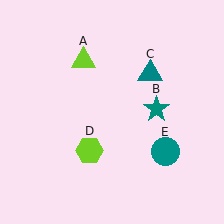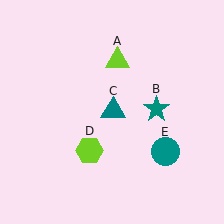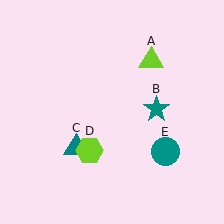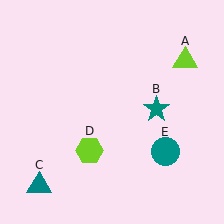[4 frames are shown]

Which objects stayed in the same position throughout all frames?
Teal star (object B) and lime hexagon (object D) and teal circle (object E) remained stationary.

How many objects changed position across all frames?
2 objects changed position: lime triangle (object A), teal triangle (object C).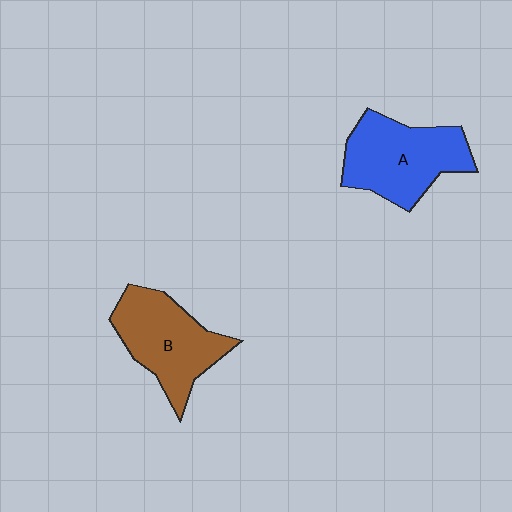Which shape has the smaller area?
Shape B (brown).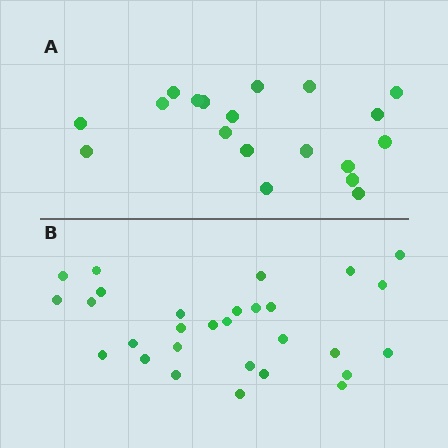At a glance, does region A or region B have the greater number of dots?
Region B (the bottom region) has more dots.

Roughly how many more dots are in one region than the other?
Region B has roughly 10 or so more dots than region A.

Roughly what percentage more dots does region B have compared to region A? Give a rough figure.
About 55% more.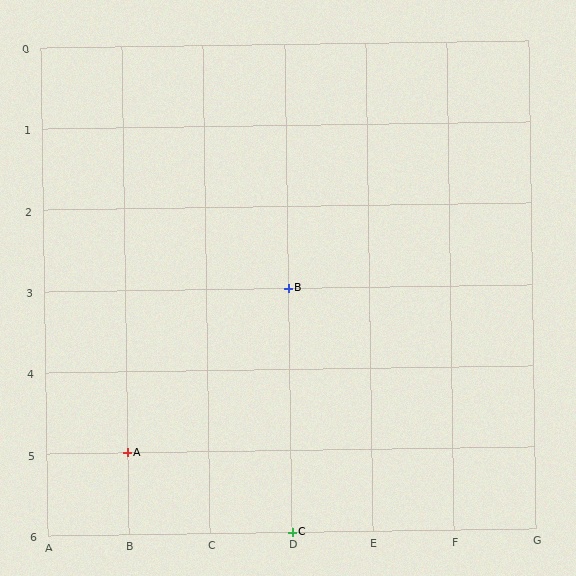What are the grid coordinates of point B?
Point B is at grid coordinates (D, 3).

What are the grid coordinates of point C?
Point C is at grid coordinates (D, 6).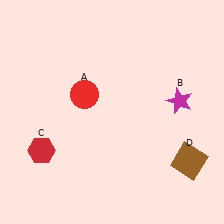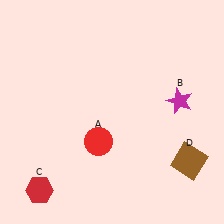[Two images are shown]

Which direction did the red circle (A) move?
The red circle (A) moved down.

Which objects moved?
The objects that moved are: the red circle (A), the red hexagon (C).